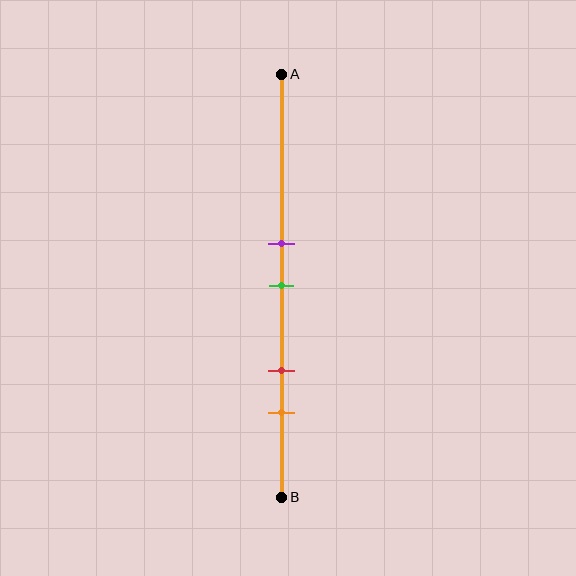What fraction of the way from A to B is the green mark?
The green mark is approximately 50% (0.5) of the way from A to B.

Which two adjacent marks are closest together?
The purple and green marks are the closest adjacent pair.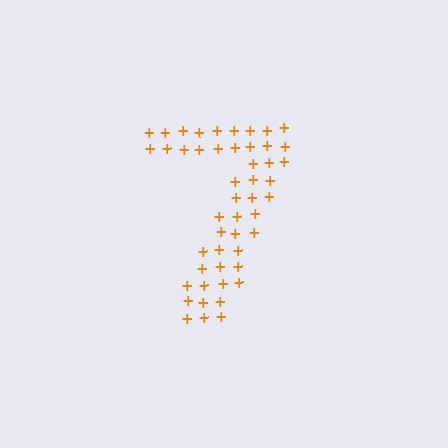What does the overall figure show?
The overall figure shows the digit 7.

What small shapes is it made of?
It is made of small plus signs.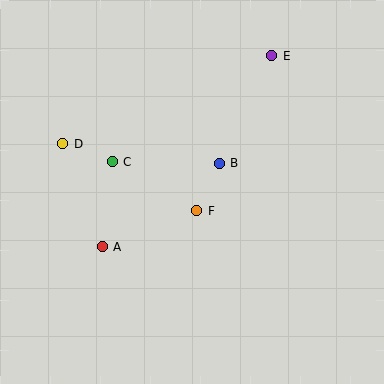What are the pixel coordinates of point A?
Point A is at (102, 247).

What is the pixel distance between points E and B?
The distance between E and B is 120 pixels.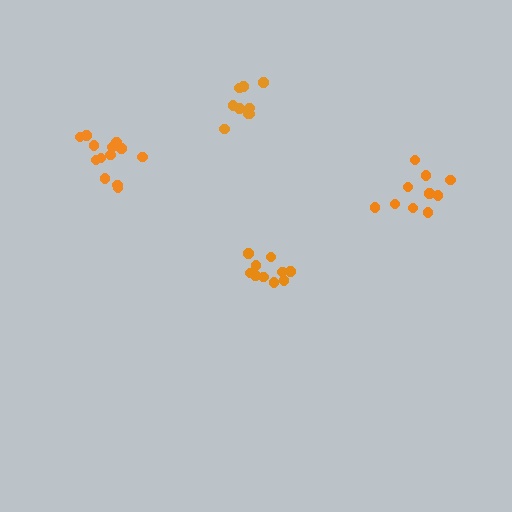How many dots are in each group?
Group 1: 10 dots, Group 2: 13 dots, Group 3: 10 dots, Group 4: 9 dots (42 total).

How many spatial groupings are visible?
There are 4 spatial groupings.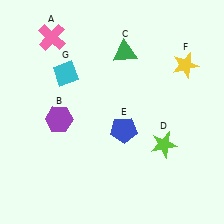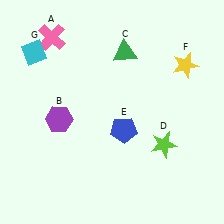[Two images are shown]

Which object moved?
The cyan diamond (G) moved left.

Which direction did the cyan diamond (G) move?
The cyan diamond (G) moved left.